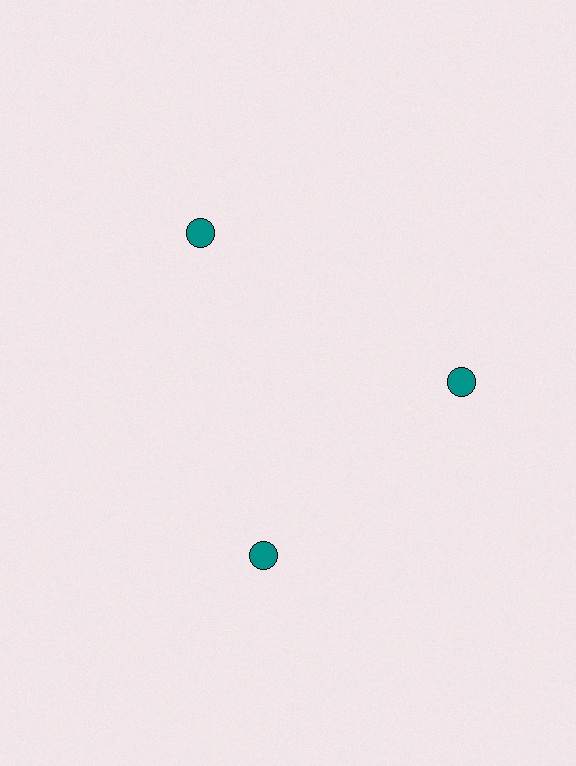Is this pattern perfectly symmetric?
No. The 3 teal circles are arranged in a ring, but one element near the 7 o'clock position is rotated out of alignment along the ring, breaking the 3-fold rotational symmetry.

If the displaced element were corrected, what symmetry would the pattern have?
It would have 3-fold rotational symmetry — the pattern would map onto itself every 120 degrees.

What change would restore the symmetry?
The symmetry would be restored by rotating it back into even spacing with its neighbors so that all 3 circles sit at equal angles and equal distance from the center.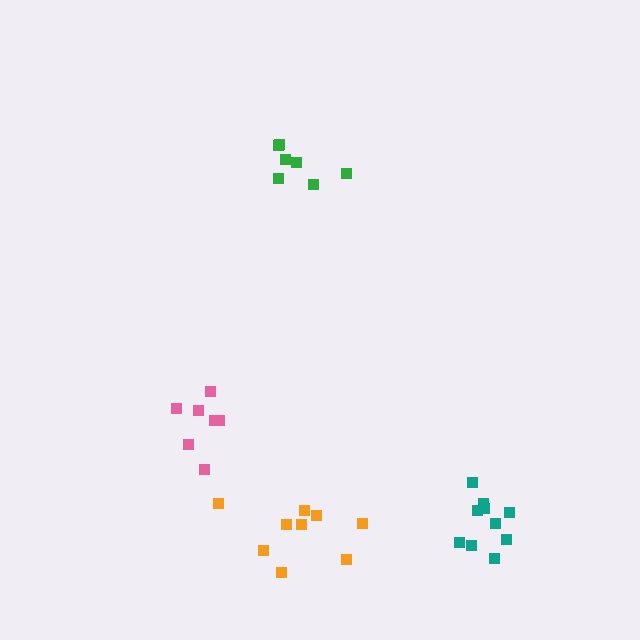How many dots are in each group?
Group 1: 7 dots, Group 2: 9 dots, Group 3: 7 dots, Group 4: 10 dots (33 total).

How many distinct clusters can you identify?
There are 4 distinct clusters.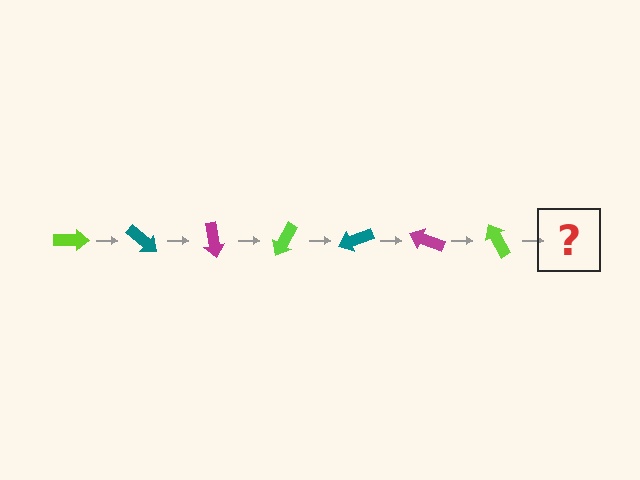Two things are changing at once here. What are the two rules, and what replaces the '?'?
The two rules are that it rotates 40 degrees each step and the color cycles through lime, teal, and magenta. The '?' should be a teal arrow, rotated 280 degrees from the start.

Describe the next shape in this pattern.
It should be a teal arrow, rotated 280 degrees from the start.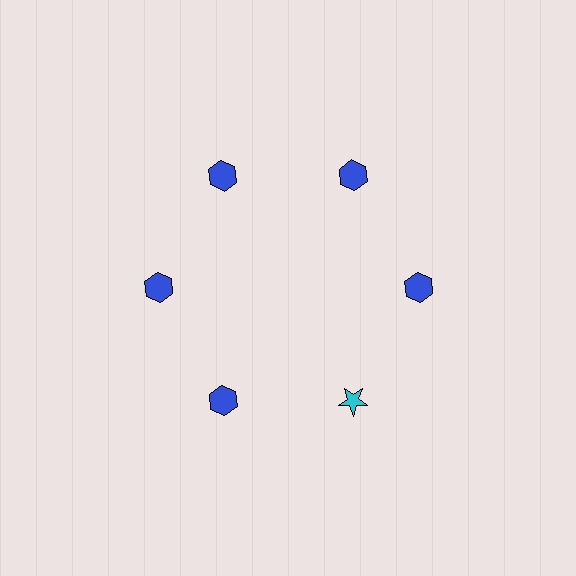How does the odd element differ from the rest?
It differs in both color (cyan instead of blue) and shape (star instead of hexagon).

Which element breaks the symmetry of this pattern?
The cyan star at roughly the 5 o'clock position breaks the symmetry. All other shapes are blue hexagons.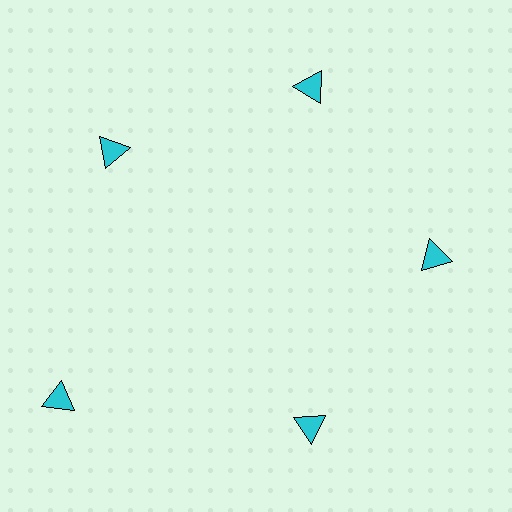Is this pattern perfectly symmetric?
No. The 5 cyan triangles are arranged in a ring, but one element near the 8 o'clock position is pushed outward from the center, breaking the 5-fold rotational symmetry.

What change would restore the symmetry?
The symmetry would be restored by moving it inward, back onto the ring so that all 5 triangles sit at equal angles and equal distance from the center.